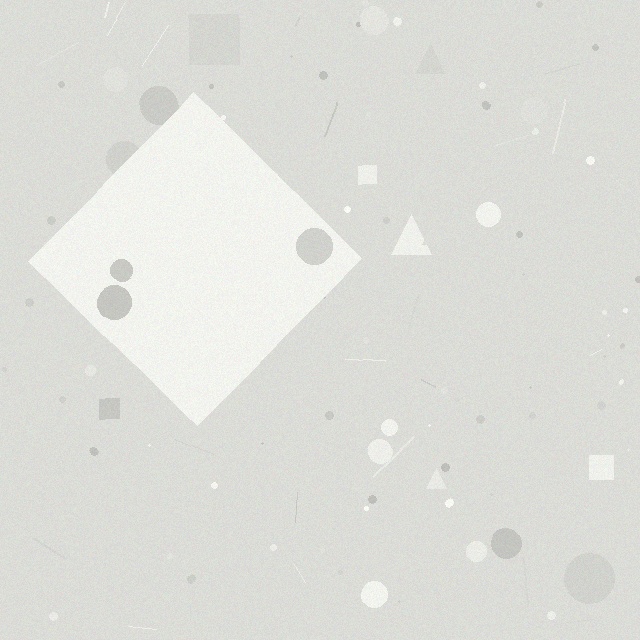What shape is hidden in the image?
A diamond is hidden in the image.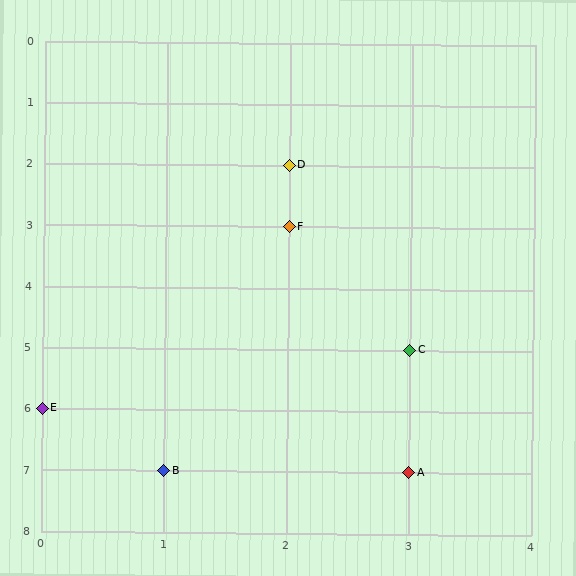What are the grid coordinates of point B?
Point B is at grid coordinates (1, 7).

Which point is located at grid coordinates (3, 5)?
Point C is at (3, 5).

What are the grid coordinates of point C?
Point C is at grid coordinates (3, 5).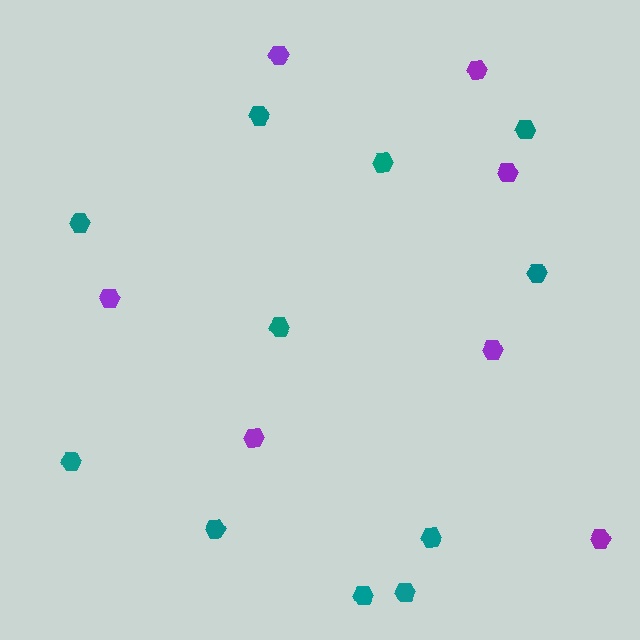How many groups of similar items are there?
There are 2 groups: one group of purple hexagons (7) and one group of teal hexagons (11).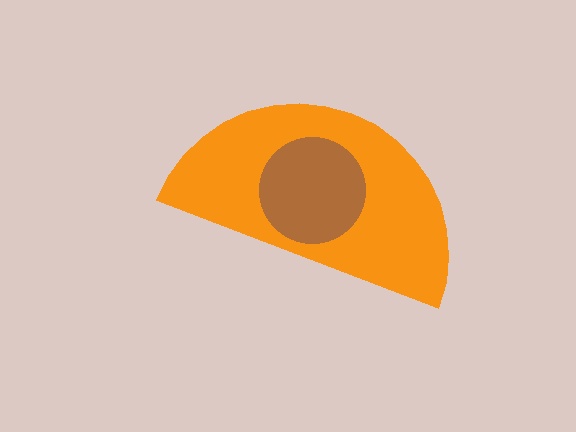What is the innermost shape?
The brown circle.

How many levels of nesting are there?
2.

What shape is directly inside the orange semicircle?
The brown circle.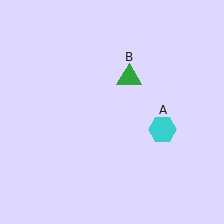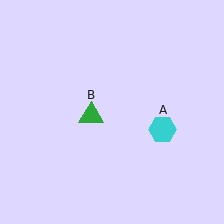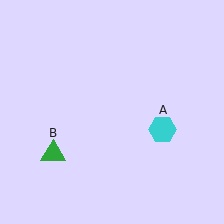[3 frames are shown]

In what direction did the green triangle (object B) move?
The green triangle (object B) moved down and to the left.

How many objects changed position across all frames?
1 object changed position: green triangle (object B).